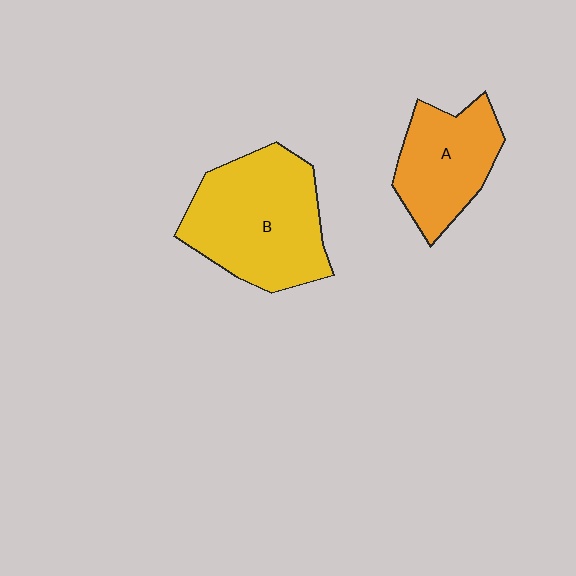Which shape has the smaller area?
Shape A (orange).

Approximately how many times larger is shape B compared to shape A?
Approximately 1.5 times.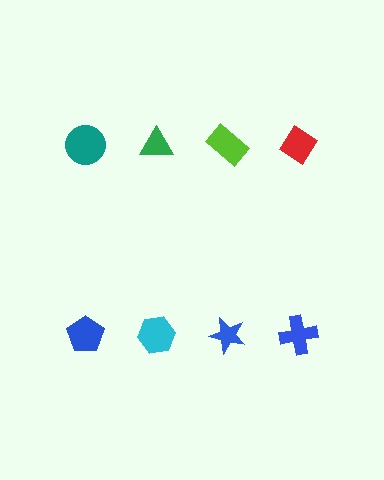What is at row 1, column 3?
A lime rectangle.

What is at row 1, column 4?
A red diamond.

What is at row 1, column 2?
A green triangle.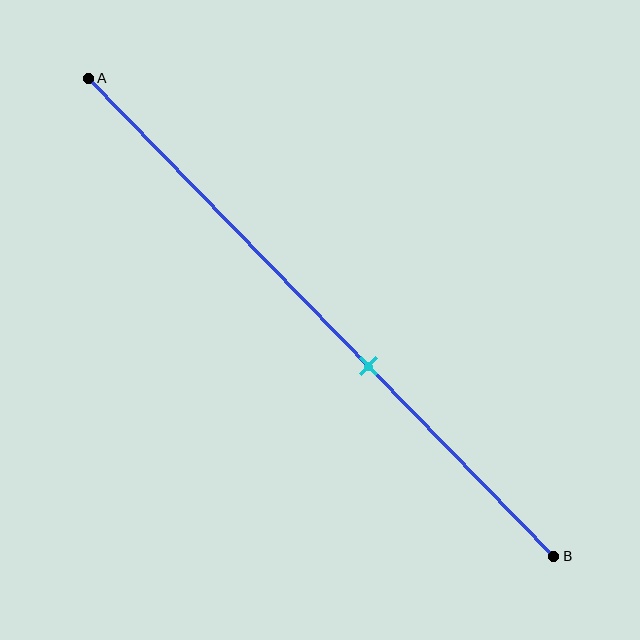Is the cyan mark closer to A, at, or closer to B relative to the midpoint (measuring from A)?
The cyan mark is closer to point B than the midpoint of segment AB.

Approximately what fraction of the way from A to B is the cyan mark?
The cyan mark is approximately 60% of the way from A to B.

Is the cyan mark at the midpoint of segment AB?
No, the mark is at about 60% from A, not at the 50% midpoint.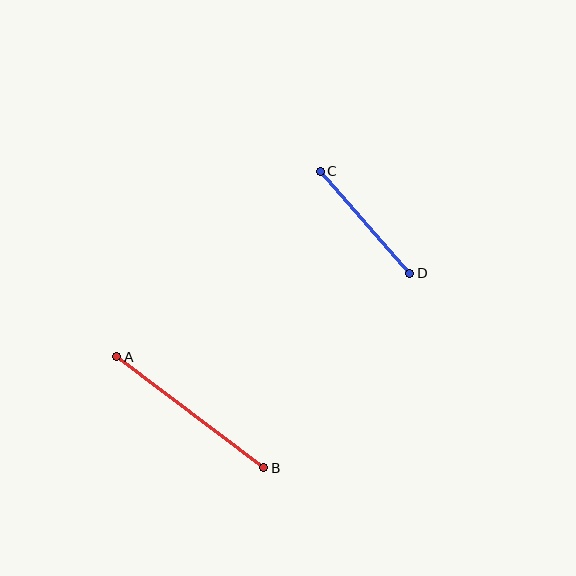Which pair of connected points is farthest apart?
Points A and B are farthest apart.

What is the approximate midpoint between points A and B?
The midpoint is at approximately (190, 412) pixels.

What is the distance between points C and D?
The distance is approximately 136 pixels.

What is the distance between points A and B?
The distance is approximately 184 pixels.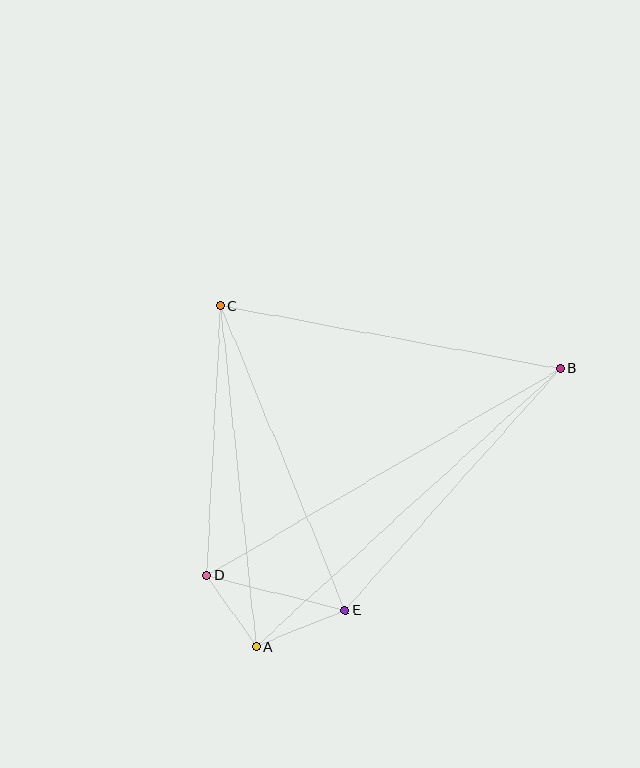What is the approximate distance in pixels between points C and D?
The distance between C and D is approximately 270 pixels.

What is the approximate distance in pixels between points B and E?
The distance between B and E is approximately 323 pixels.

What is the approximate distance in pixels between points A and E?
The distance between A and E is approximately 96 pixels.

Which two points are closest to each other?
Points A and D are closest to each other.